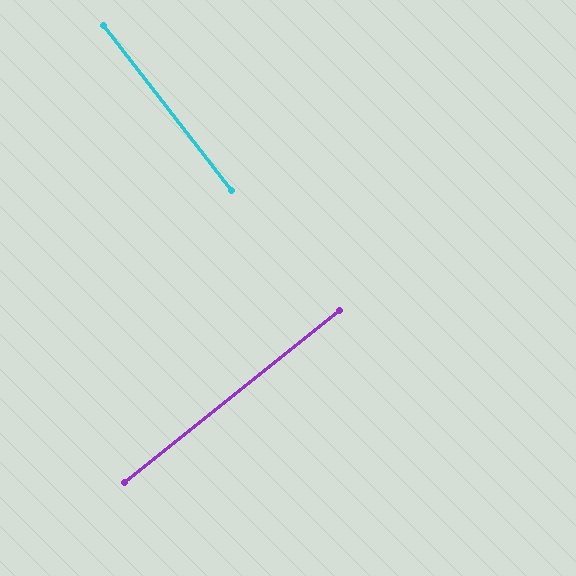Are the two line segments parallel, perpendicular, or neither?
Perpendicular — they meet at approximately 89°.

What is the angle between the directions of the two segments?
Approximately 89 degrees.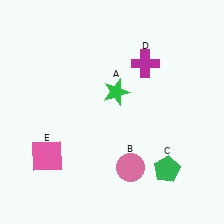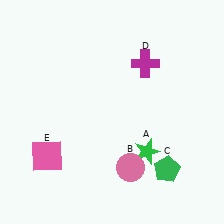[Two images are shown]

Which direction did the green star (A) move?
The green star (A) moved down.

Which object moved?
The green star (A) moved down.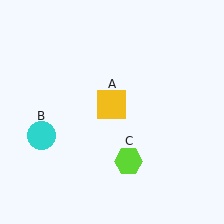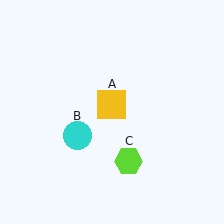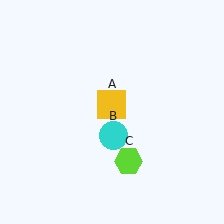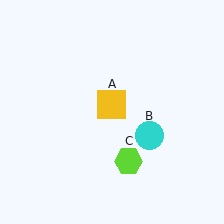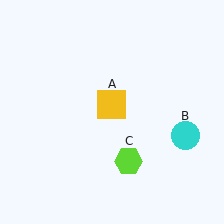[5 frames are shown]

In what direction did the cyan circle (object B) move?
The cyan circle (object B) moved right.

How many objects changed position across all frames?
1 object changed position: cyan circle (object B).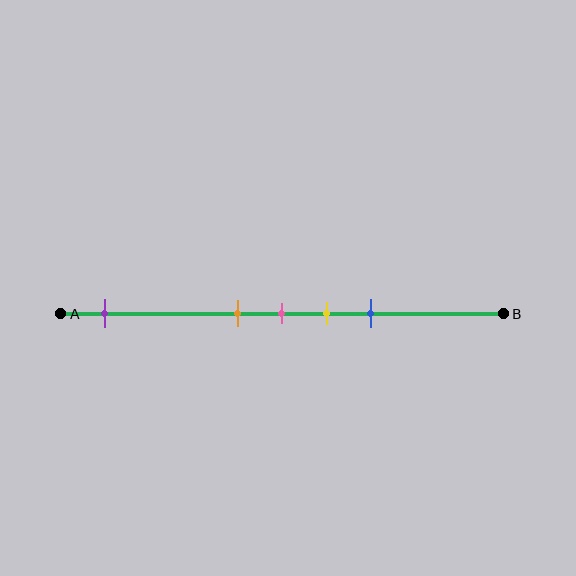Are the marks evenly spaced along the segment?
No, the marks are not evenly spaced.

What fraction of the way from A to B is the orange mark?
The orange mark is approximately 40% (0.4) of the way from A to B.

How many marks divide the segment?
There are 5 marks dividing the segment.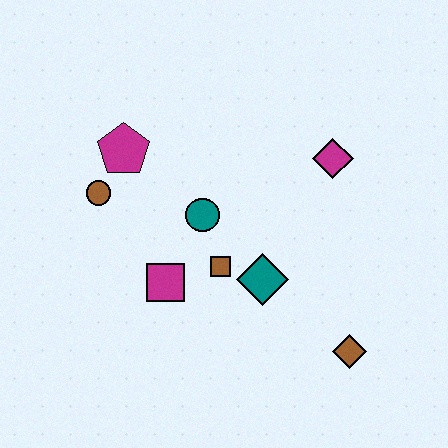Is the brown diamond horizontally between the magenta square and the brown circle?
No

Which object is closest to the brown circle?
The magenta pentagon is closest to the brown circle.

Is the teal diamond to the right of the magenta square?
Yes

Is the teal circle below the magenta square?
No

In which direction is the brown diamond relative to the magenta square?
The brown diamond is to the right of the magenta square.